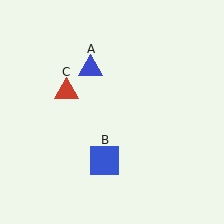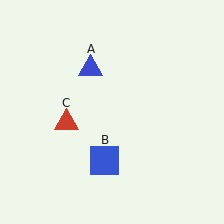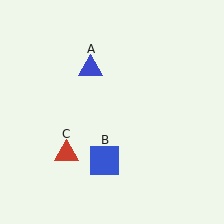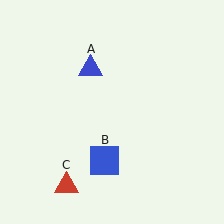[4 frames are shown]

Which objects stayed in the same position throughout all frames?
Blue triangle (object A) and blue square (object B) remained stationary.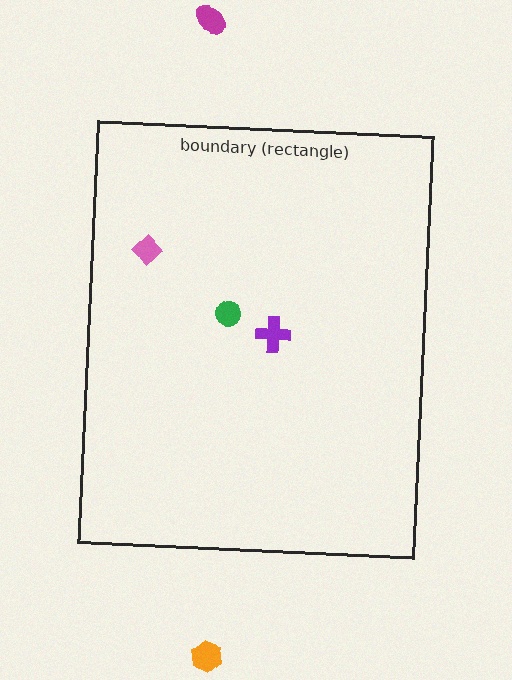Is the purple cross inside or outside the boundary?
Inside.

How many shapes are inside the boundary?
3 inside, 2 outside.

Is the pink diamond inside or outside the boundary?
Inside.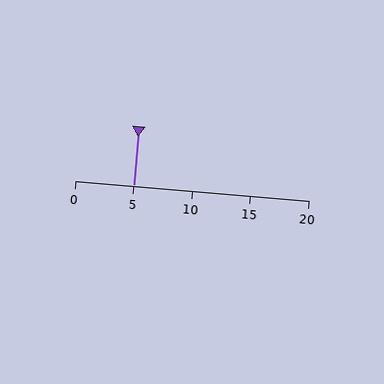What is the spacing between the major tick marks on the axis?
The major ticks are spaced 5 apart.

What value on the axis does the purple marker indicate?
The marker indicates approximately 5.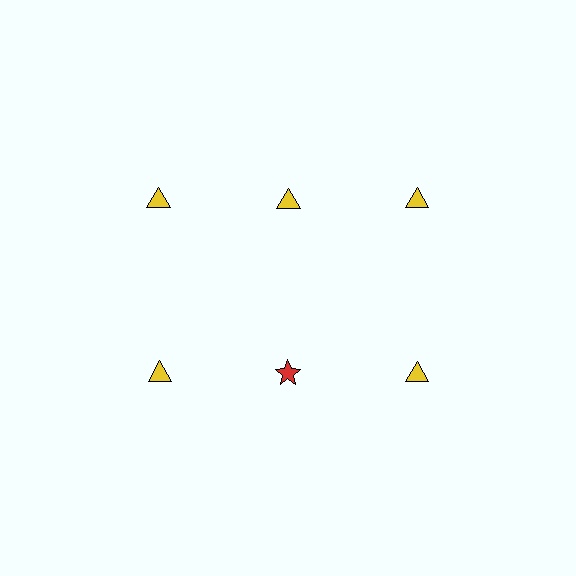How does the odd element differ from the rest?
It differs in both color (red instead of yellow) and shape (star instead of triangle).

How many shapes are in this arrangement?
There are 6 shapes arranged in a grid pattern.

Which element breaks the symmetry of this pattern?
The red star in the second row, second from left column breaks the symmetry. All other shapes are yellow triangles.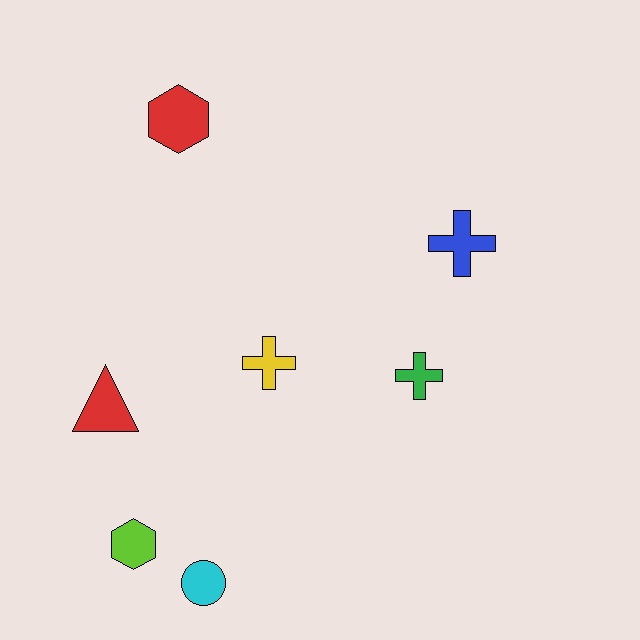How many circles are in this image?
There is 1 circle.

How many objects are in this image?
There are 7 objects.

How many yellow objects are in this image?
There is 1 yellow object.